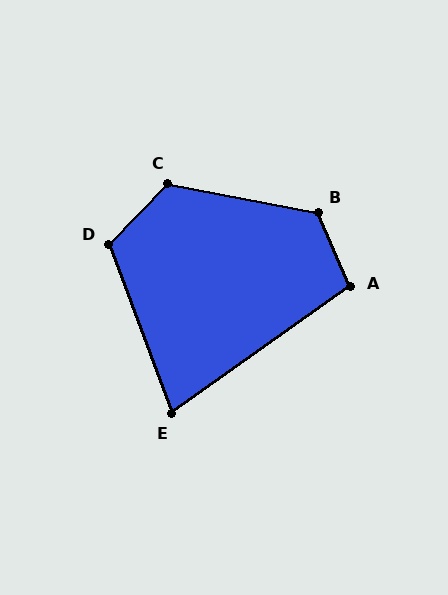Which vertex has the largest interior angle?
B, at approximately 124 degrees.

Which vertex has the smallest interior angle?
E, at approximately 75 degrees.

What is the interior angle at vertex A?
Approximately 102 degrees (obtuse).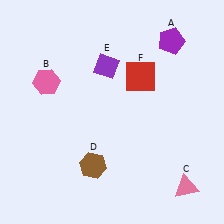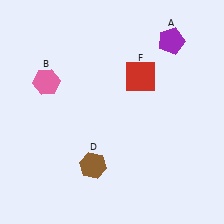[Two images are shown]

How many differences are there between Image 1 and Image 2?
There are 2 differences between the two images.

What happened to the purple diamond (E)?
The purple diamond (E) was removed in Image 2. It was in the top-left area of Image 1.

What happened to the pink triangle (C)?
The pink triangle (C) was removed in Image 2. It was in the bottom-right area of Image 1.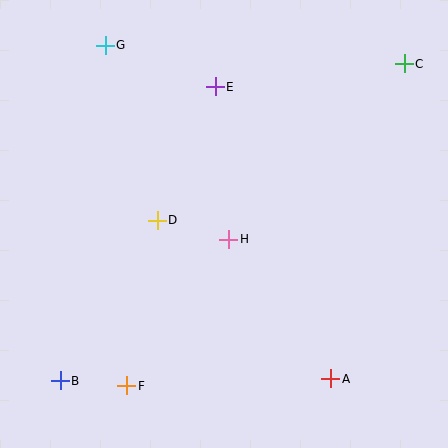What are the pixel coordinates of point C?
Point C is at (404, 64).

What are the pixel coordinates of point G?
Point G is at (105, 45).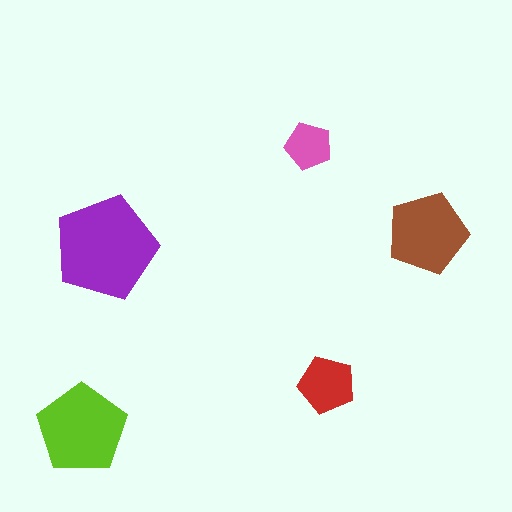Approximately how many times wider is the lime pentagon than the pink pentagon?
About 2 times wider.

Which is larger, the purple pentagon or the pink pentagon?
The purple one.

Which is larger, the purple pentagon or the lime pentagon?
The purple one.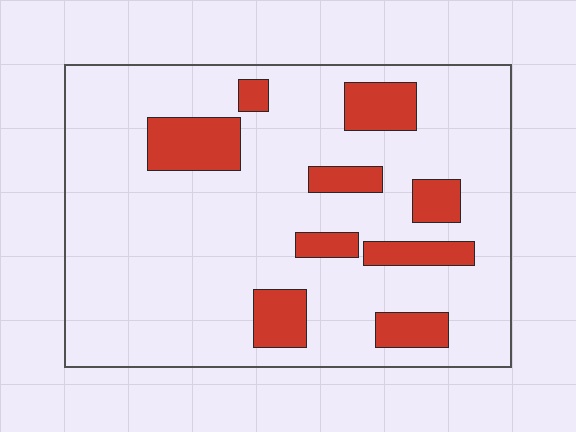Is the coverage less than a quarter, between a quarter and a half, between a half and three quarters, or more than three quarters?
Less than a quarter.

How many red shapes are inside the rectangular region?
9.